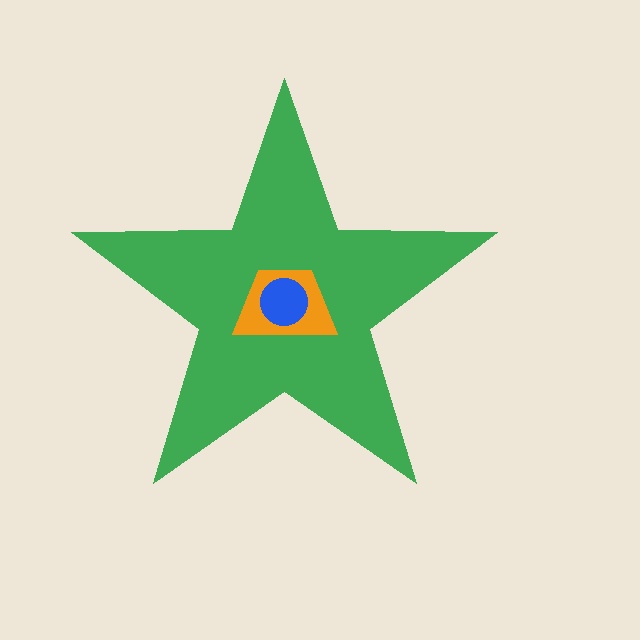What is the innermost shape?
The blue circle.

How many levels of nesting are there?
3.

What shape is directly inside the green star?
The orange trapezoid.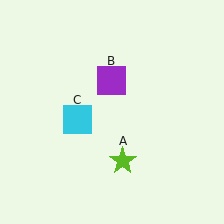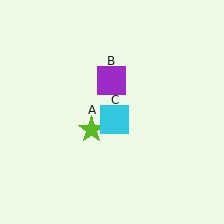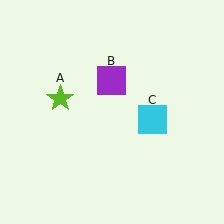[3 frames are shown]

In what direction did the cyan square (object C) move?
The cyan square (object C) moved right.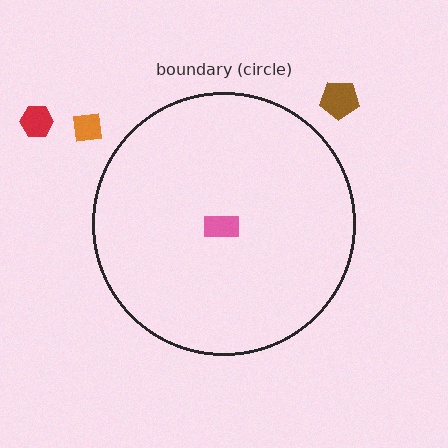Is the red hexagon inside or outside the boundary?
Outside.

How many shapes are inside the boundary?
1 inside, 3 outside.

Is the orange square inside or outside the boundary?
Outside.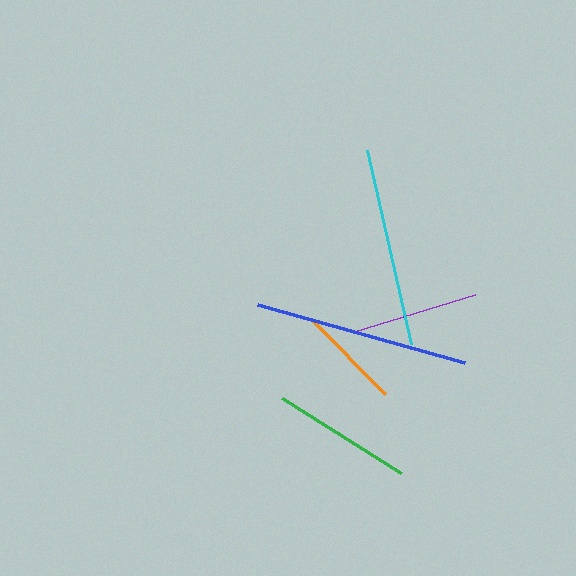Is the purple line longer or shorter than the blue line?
The blue line is longer than the purple line.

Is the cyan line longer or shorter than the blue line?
The blue line is longer than the cyan line.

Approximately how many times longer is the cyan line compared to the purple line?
The cyan line is approximately 1.6 times the length of the purple line.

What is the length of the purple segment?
The purple segment is approximately 127 pixels long.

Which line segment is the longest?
The blue line is the longest at approximately 215 pixels.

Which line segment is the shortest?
The orange line is the shortest at approximately 106 pixels.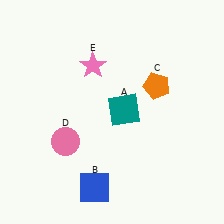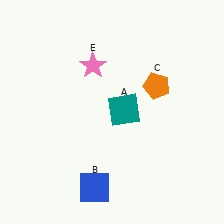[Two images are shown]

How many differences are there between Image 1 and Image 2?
There is 1 difference between the two images.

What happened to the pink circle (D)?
The pink circle (D) was removed in Image 2. It was in the bottom-left area of Image 1.